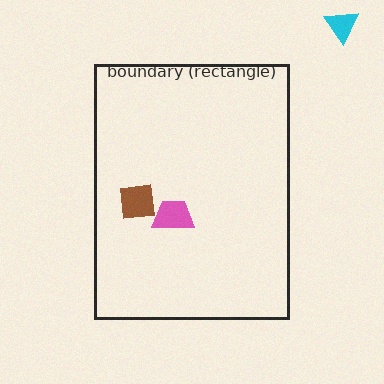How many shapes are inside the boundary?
2 inside, 1 outside.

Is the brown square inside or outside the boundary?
Inside.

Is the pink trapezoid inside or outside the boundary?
Inside.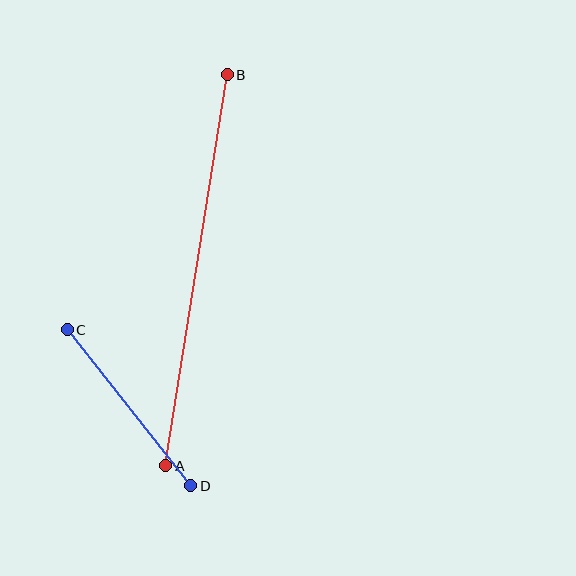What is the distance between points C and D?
The distance is approximately 199 pixels.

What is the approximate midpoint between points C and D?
The midpoint is at approximately (129, 408) pixels.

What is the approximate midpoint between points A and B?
The midpoint is at approximately (197, 270) pixels.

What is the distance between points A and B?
The distance is approximately 396 pixels.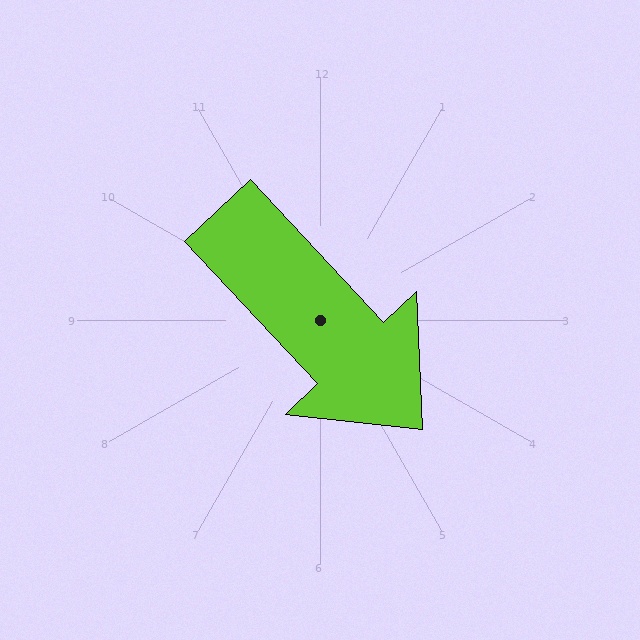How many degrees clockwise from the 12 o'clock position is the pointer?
Approximately 137 degrees.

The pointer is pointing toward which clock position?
Roughly 5 o'clock.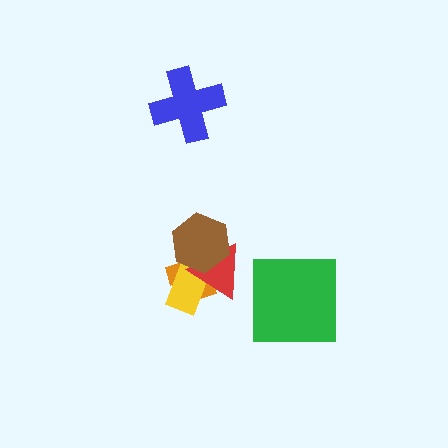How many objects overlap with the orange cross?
3 objects overlap with the orange cross.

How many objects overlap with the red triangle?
3 objects overlap with the red triangle.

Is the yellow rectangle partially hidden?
Yes, it is partially covered by another shape.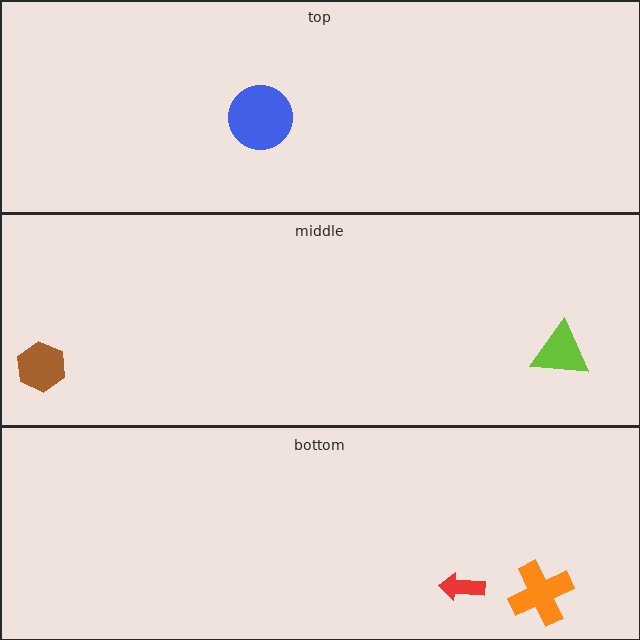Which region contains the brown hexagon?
The middle region.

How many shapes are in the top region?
1.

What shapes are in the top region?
The blue circle.